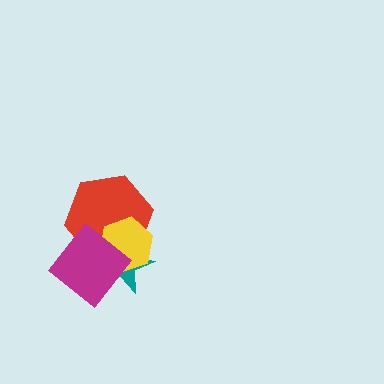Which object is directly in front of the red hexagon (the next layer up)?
The yellow hexagon is directly in front of the red hexagon.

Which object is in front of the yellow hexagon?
The magenta diamond is in front of the yellow hexagon.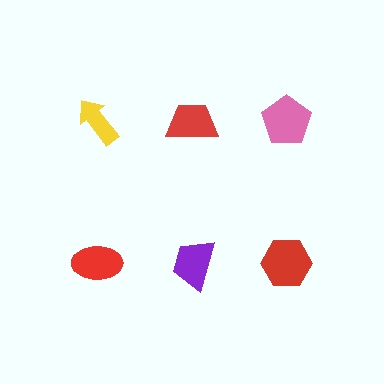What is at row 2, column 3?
A red hexagon.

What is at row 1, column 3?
A pink pentagon.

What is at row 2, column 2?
A purple trapezoid.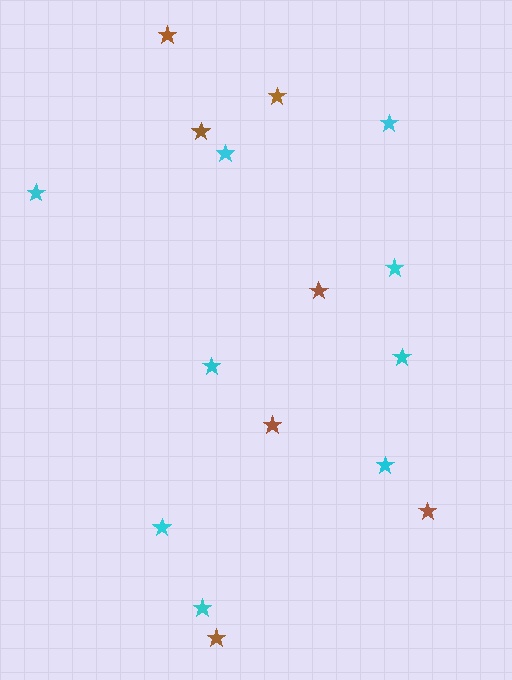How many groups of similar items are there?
There are 2 groups: one group of cyan stars (9) and one group of brown stars (7).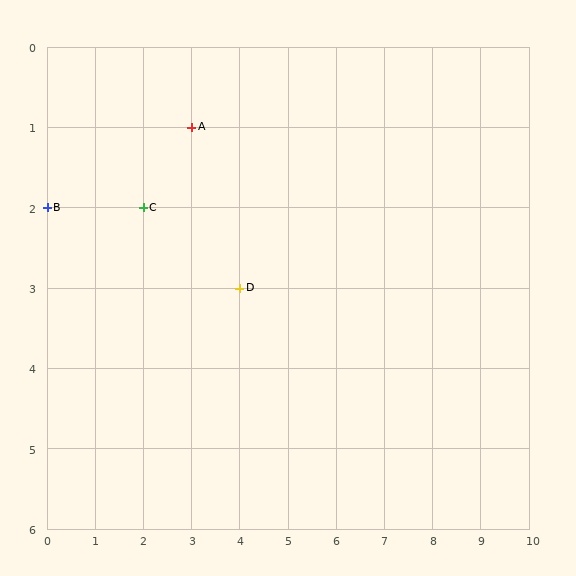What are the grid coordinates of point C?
Point C is at grid coordinates (2, 2).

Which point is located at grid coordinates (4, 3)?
Point D is at (4, 3).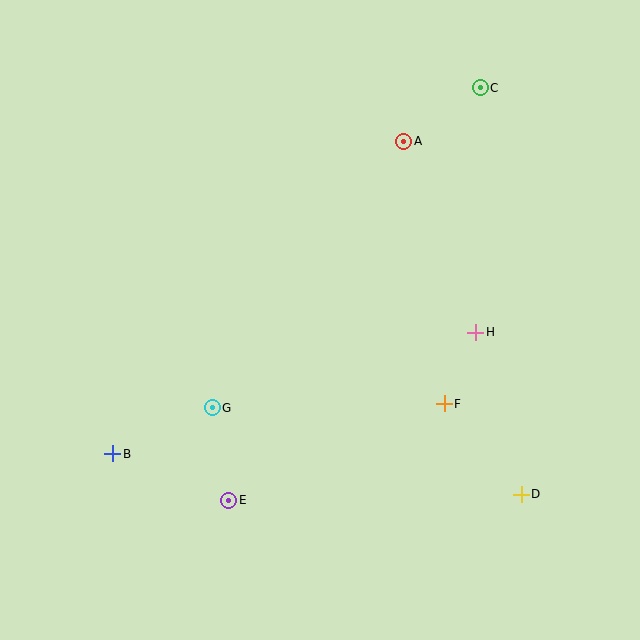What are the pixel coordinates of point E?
Point E is at (229, 500).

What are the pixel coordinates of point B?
Point B is at (113, 454).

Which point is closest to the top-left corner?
Point A is closest to the top-left corner.